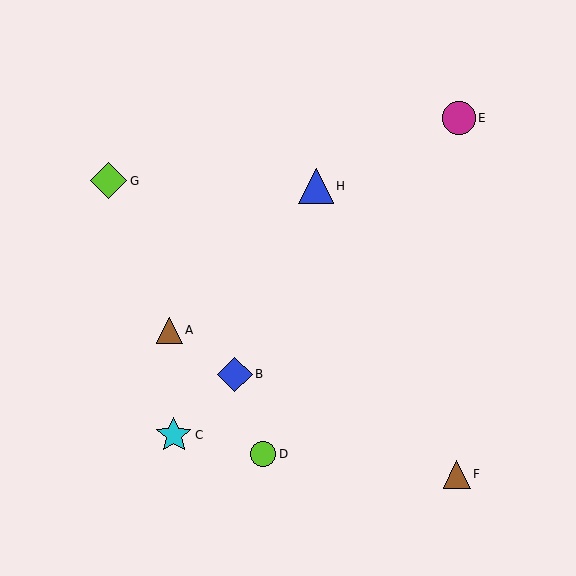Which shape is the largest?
The lime diamond (labeled G) is the largest.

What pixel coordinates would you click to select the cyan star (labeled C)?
Click at (174, 435) to select the cyan star C.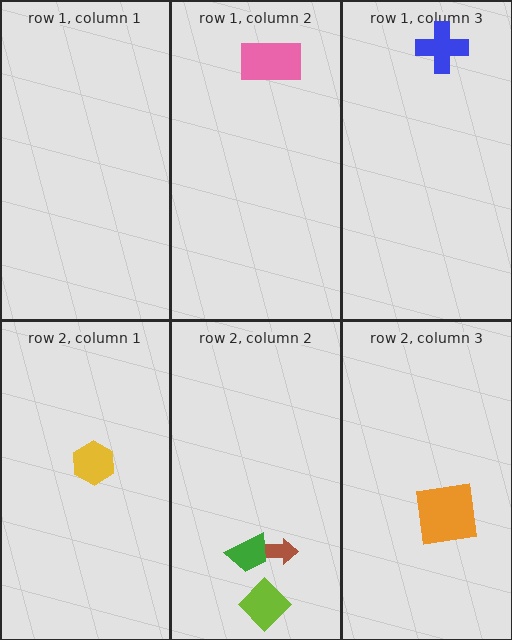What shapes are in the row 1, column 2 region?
The pink rectangle.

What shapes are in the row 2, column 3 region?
The orange square.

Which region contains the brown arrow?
The row 2, column 2 region.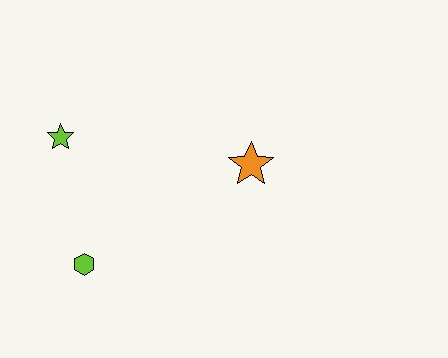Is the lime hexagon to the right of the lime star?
Yes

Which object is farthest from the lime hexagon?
The orange star is farthest from the lime hexagon.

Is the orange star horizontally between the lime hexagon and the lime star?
No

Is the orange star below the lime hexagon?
No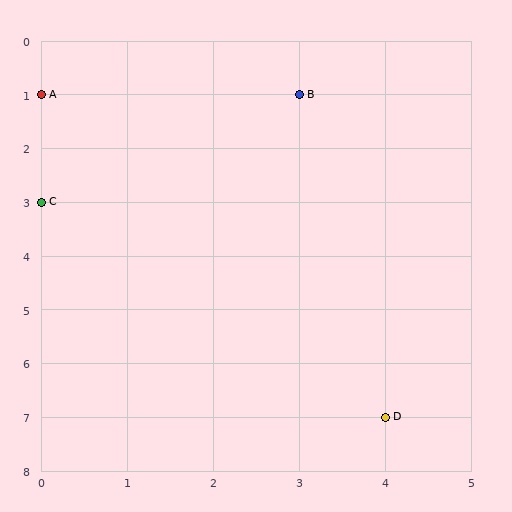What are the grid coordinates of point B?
Point B is at grid coordinates (3, 1).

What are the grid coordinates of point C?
Point C is at grid coordinates (0, 3).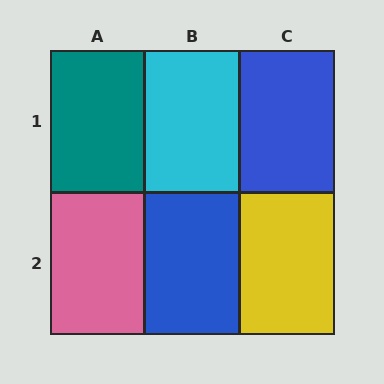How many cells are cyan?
1 cell is cyan.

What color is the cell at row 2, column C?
Yellow.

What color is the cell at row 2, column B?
Blue.